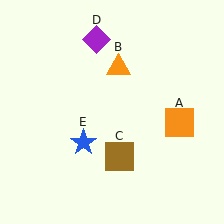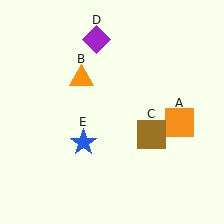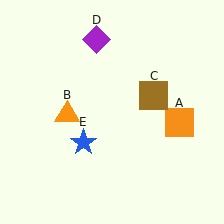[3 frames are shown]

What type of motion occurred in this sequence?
The orange triangle (object B), brown square (object C) rotated counterclockwise around the center of the scene.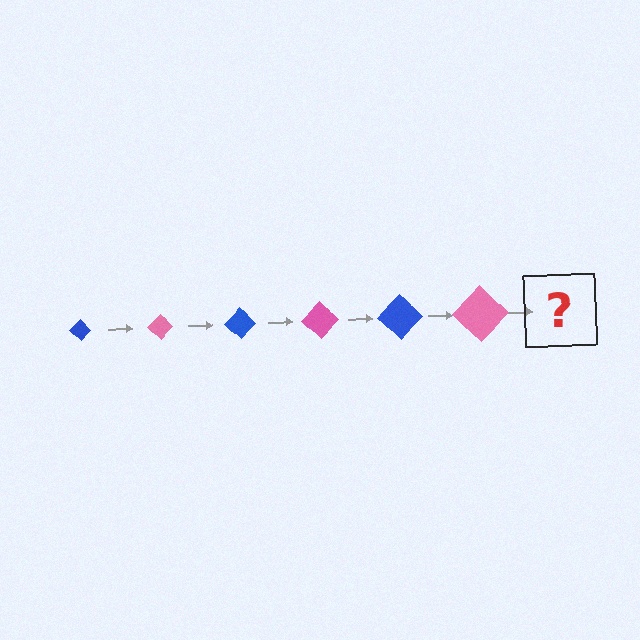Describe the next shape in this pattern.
It should be a blue diamond, larger than the previous one.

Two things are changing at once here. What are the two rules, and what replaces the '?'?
The two rules are that the diamond grows larger each step and the color cycles through blue and pink. The '?' should be a blue diamond, larger than the previous one.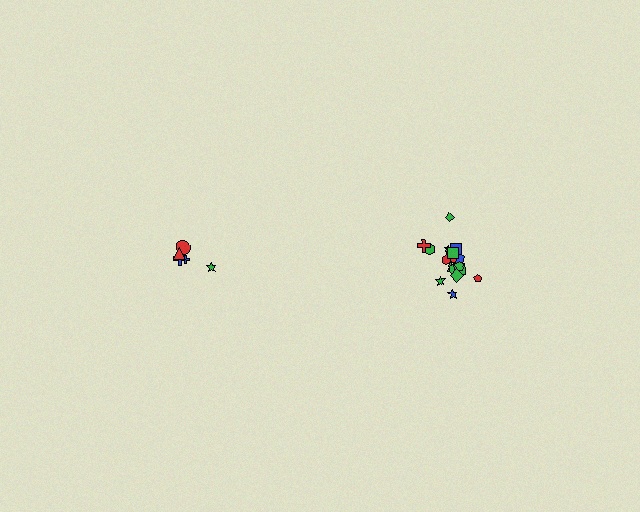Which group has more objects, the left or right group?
The right group.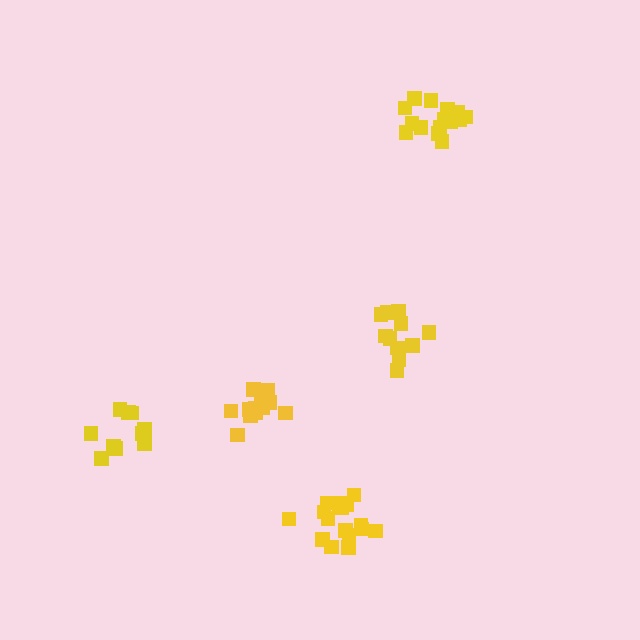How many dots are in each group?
Group 1: 12 dots, Group 2: 16 dots, Group 3: 15 dots, Group 4: 10 dots, Group 5: 11 dots (64 total).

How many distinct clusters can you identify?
There are 5 distinct clusters.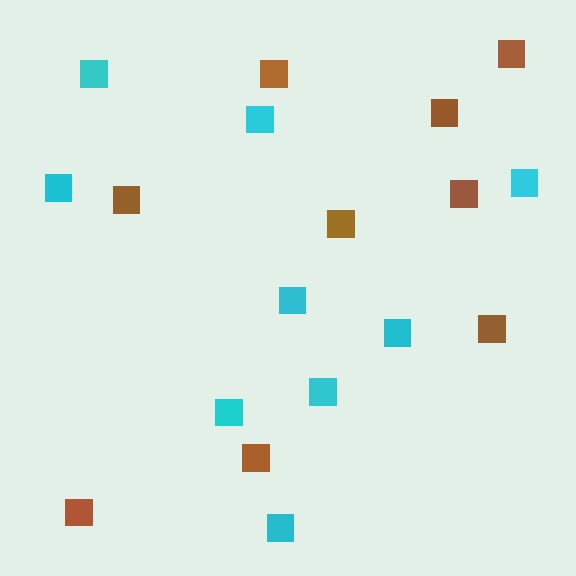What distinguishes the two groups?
There are 2 groups: one group of cyan squares (9) and one group of brown squares (9).